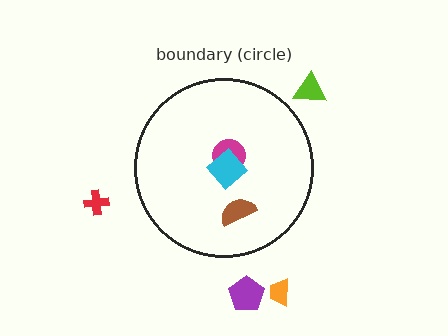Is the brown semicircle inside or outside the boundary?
Inside.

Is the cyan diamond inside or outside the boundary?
Inside.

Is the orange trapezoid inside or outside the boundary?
Outside.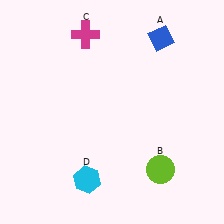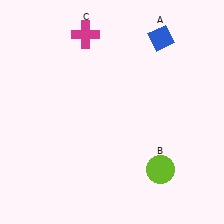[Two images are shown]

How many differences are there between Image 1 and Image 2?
There is 1 difference between the two images.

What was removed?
The cyan hexagon (D) was removed in Image 2.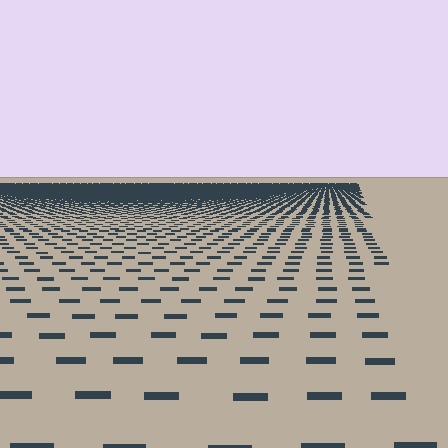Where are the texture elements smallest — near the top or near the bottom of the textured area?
Near the top.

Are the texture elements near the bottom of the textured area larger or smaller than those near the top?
Larger. Near the bottom, elements are closer to the viewer and appear at a bigger on-screen size.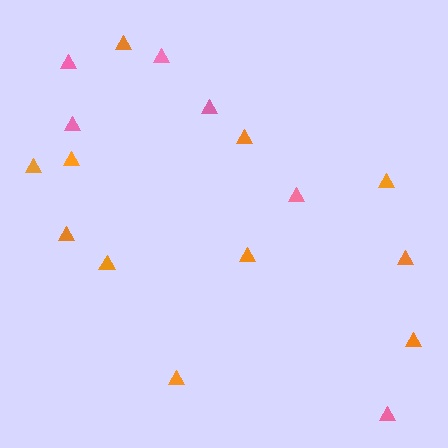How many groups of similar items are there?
There are 2 groups: one group of orange triangles (11) and one group of pink triangles (6).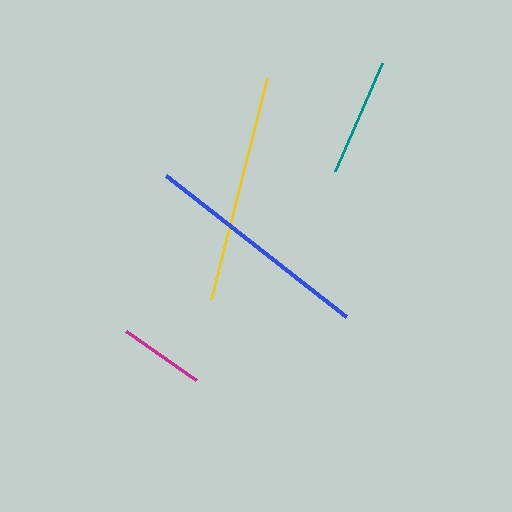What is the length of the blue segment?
The blue segment is approximately 228 pixels long.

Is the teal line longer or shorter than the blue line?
The blue line is longer than the teal line.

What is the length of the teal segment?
The teal segment is approximately 117 pixels long.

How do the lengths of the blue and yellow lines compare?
The blue and yellow lines are approximately the same length.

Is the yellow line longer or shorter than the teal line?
The yellow line is longer than the teal line.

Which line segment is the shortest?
The magenta line is the shortest at approximately 86 pixels.